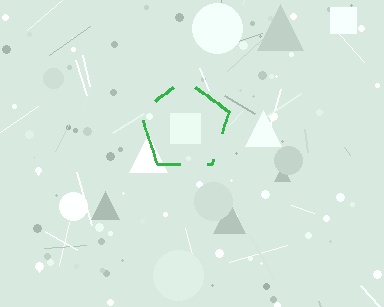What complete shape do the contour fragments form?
The contour fragments form a pentagon.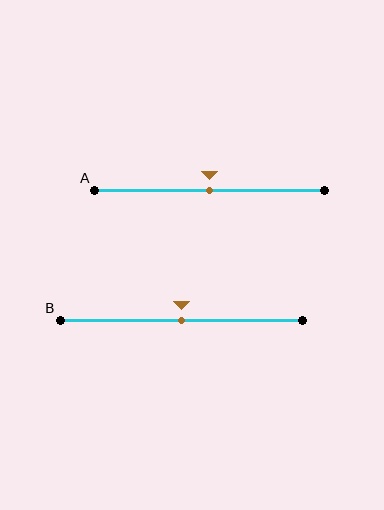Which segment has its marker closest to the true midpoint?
Segment A has its marker closest to the true midpoint.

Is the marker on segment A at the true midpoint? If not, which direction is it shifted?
Yes, the marker on segment A is at the true midpoint.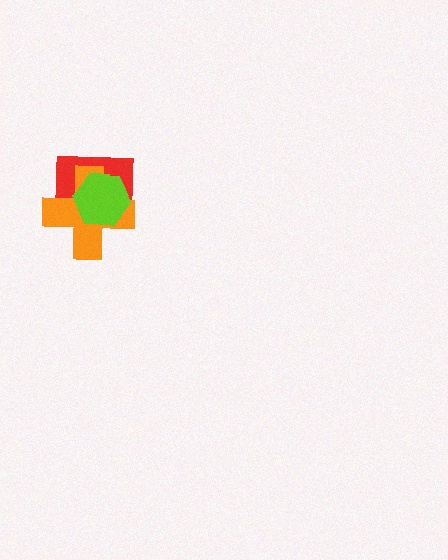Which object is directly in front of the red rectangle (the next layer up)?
The orange cross is directly in front of the red rectangle.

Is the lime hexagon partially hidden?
No, no other shape covers it.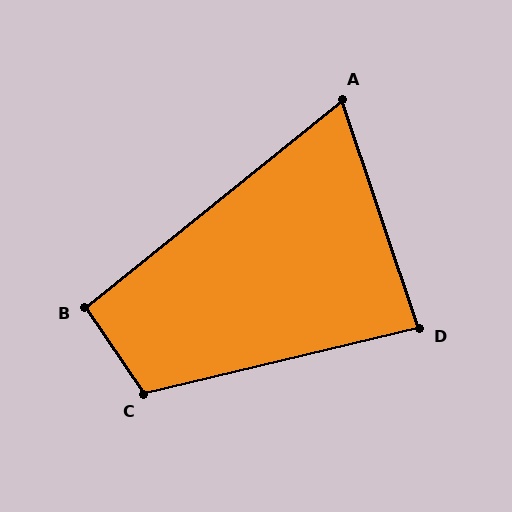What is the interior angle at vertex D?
Approximately 85 degrees (acute).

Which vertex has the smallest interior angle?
A, at approximately 70 degrees.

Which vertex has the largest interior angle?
C, at approximately 110 degrees.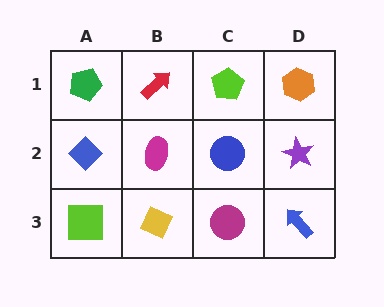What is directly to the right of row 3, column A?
A yellow diamond.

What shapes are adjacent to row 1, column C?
A blue circle (row 2, column C), a red arrow (row 1, column B), an orange hexagon (row 1, column D).